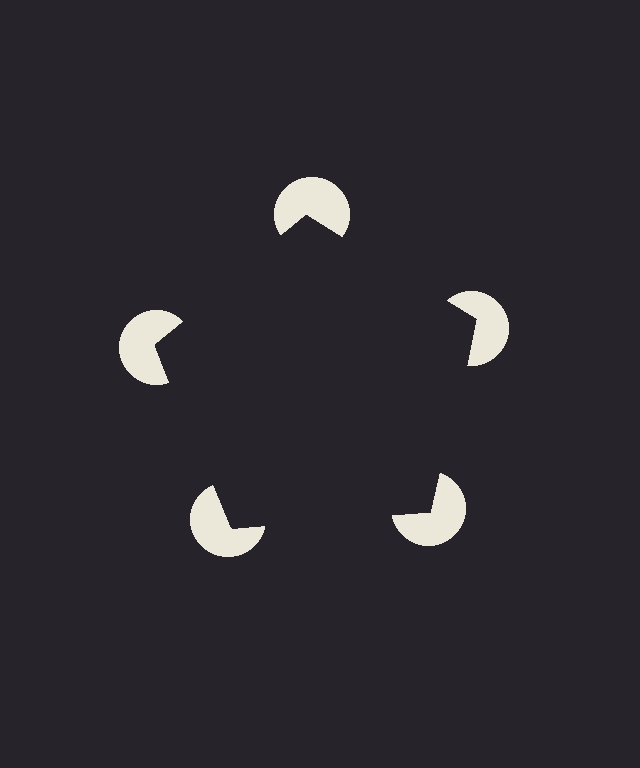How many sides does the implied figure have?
5 sides.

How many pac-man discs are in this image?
There are 5 — one at each vertex of the illusory pentagon.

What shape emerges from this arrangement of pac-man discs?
An illusory pentagon — its edges are inferred from the aligned wedge cuts in the pac-man discs, not physically drawn.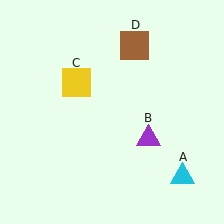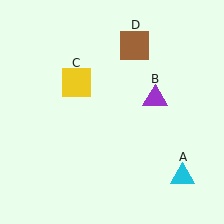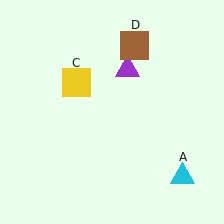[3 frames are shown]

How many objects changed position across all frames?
1 object changed position: purple triangle (object B).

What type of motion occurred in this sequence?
The purple triangle (object B) rotated counterclockwise around the center of the scene.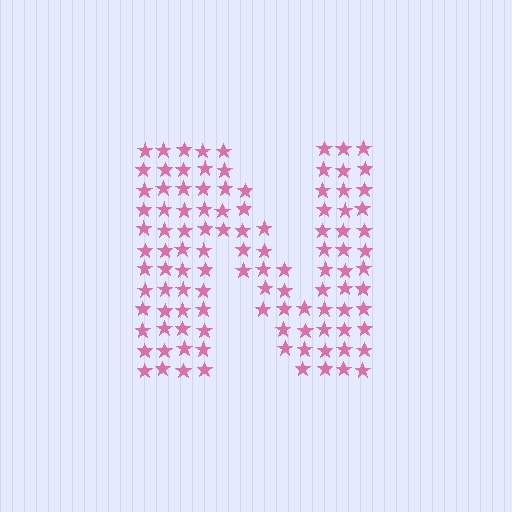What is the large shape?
The large shape is the letter N.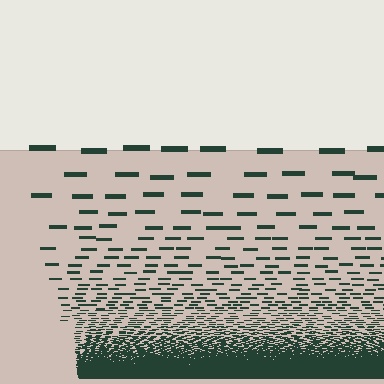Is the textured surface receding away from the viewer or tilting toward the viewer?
The surface appears to tilt toward the viewer. Texture elements get larger and sparser toward the top.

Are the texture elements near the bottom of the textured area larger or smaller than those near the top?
Smaller. The gradient is inverted — elements near the bottom are smaller and denser.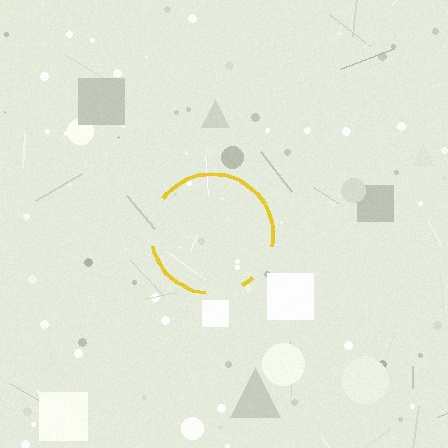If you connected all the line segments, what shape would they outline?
They would outline a circle.